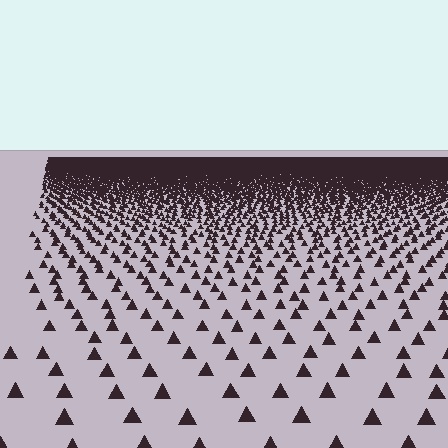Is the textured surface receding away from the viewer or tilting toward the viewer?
The surface is receding away from the viewer. Texture elements get smaller and denser toward the top.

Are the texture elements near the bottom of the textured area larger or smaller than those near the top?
Larger. Near the bottom, elements are closer to the viewer and appear at a bigger on-screen size.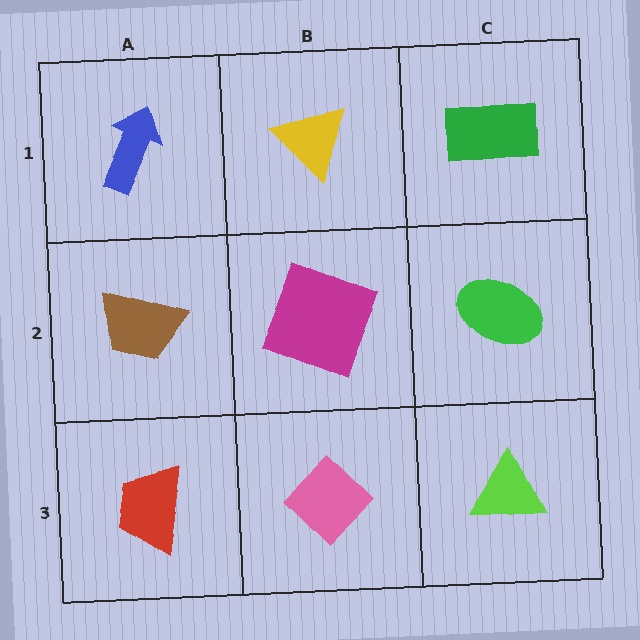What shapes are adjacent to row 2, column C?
A green rectangle (row 1, column C), a lime triangle (row 3, column C), a magenta square (row 2, column B).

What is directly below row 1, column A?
A brown trapezoid.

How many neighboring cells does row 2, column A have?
3.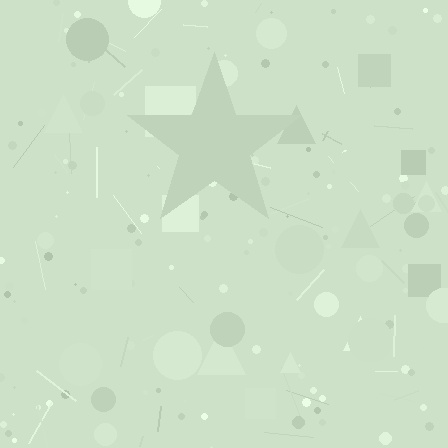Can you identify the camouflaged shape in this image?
The camouflaged shape is a star.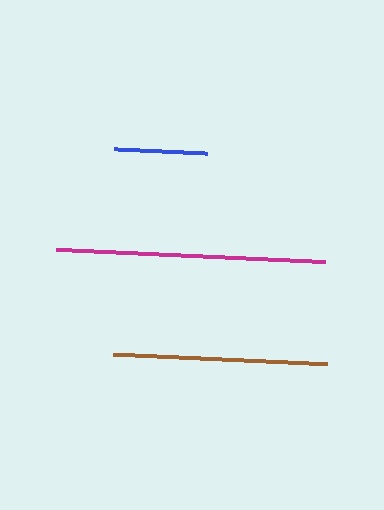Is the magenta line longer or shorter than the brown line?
The magenta line is longer than the brown line.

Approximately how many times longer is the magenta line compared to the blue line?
The magenta line is approximately 2.9 times the length of the blue line.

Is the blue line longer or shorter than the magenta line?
The magenta line is longer than the blue line.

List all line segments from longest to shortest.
From longest to shortest: magenta, brown, blue.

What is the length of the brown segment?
The brown segment is approximately 214 pixels long.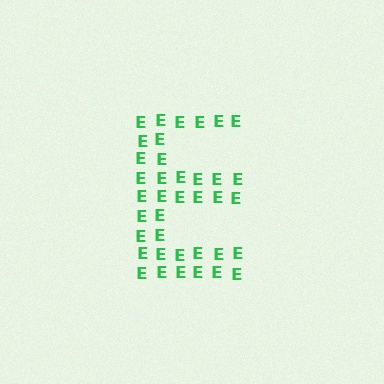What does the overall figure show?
The overall figure shows the letter E.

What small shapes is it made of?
It is made of small letter E's.